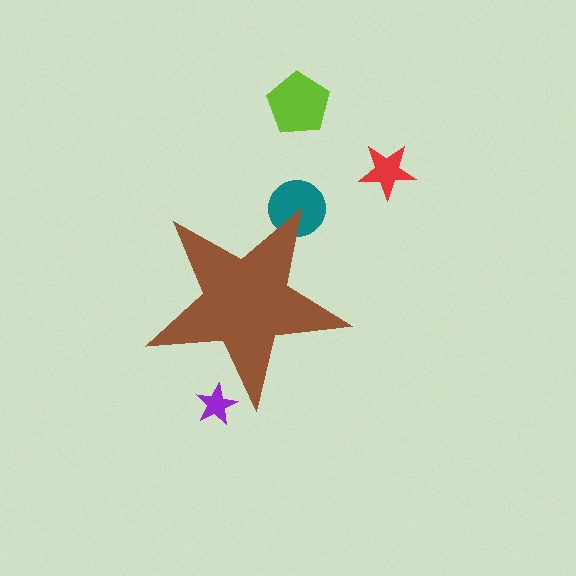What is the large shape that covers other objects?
A brown star.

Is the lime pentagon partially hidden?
No, the lime pentagon is fully visible.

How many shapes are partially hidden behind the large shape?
2 shapes are partially hidden.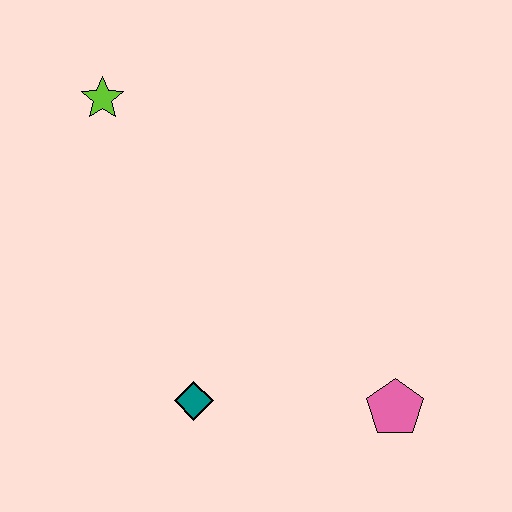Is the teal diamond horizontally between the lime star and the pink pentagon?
Yes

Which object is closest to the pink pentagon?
The teal diamond is closest to the pink pentagon.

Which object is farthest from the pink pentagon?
The lime star is farthest from the pink pentagon.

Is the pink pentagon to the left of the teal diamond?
No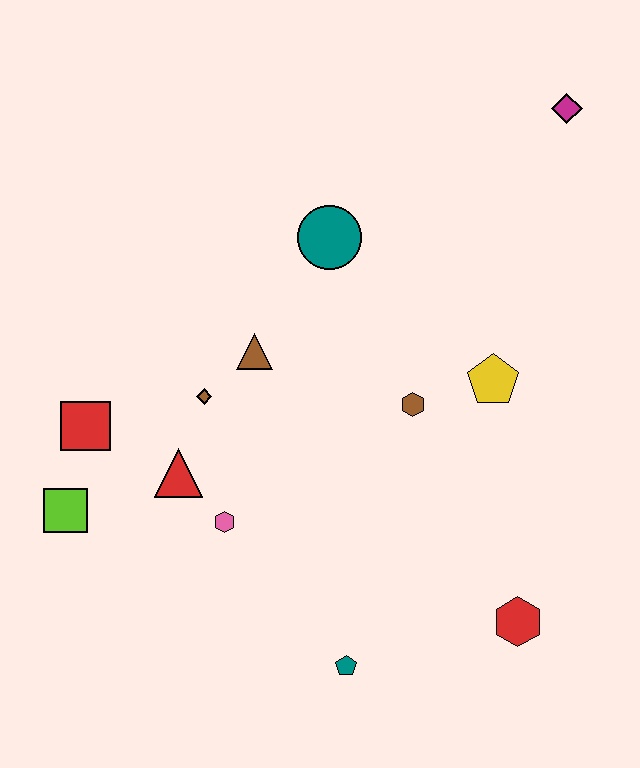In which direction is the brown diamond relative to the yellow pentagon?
The brown diamond is to the left of the yellow pentagon.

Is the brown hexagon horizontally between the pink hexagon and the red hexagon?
Yes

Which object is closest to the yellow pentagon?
The brown hexagon is closest to the yellow pentagon.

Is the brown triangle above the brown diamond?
Yes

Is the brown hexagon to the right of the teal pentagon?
Yes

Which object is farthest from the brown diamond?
The magenta diamond is farthest from the brown diamond.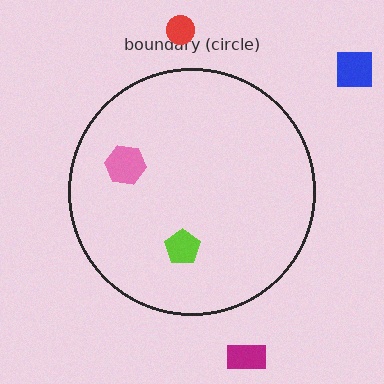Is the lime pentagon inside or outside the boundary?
Inside.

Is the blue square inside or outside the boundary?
Outside.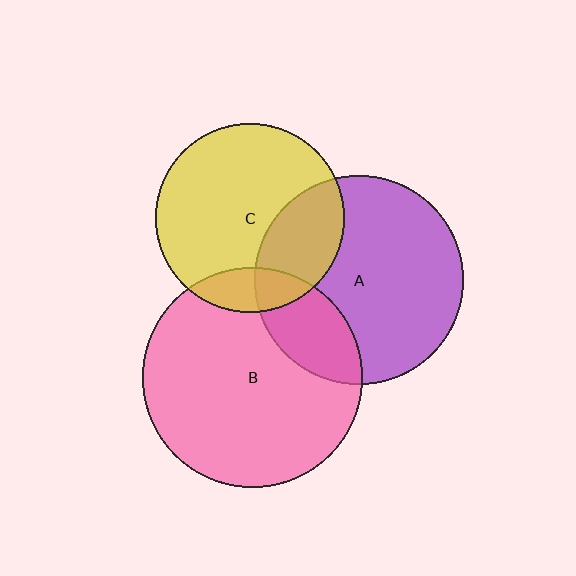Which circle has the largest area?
Circle B (pink).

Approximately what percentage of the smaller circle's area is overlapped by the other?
Approximately 30%.